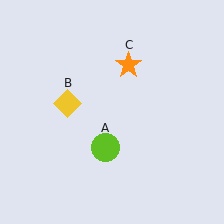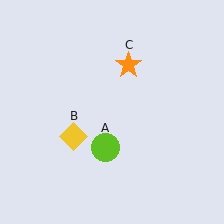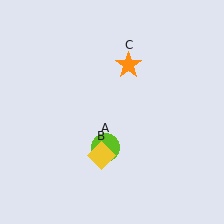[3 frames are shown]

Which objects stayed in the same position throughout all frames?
Lime circle (object A) and orange star (object C) remained stationary.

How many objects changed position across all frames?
1 object changed position: yellow diamond (object B).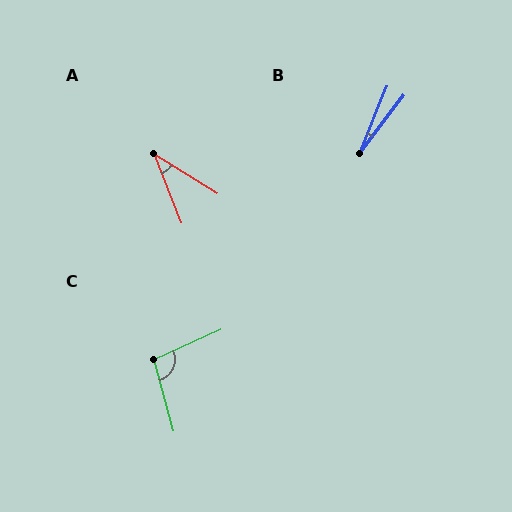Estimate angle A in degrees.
Approximately 36 degrees.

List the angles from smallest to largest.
B (15°), A (36°), C (99°).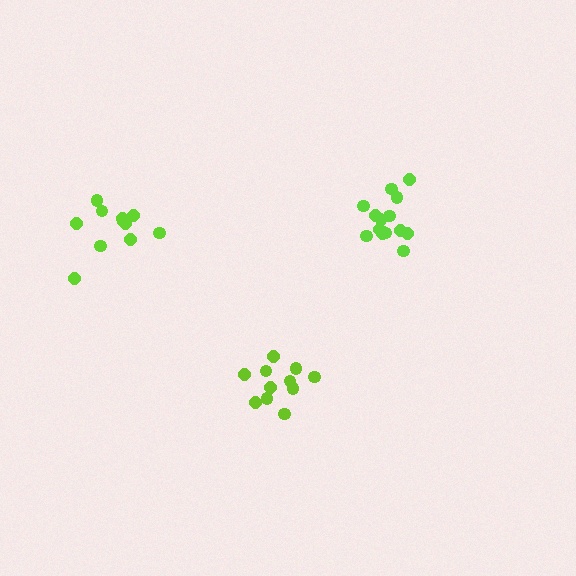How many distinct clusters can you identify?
There are 3 distinct clusters.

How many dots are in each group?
Group 1: 15 dots, Group 2: 11 dots, Group 3: 11 dots (37 total).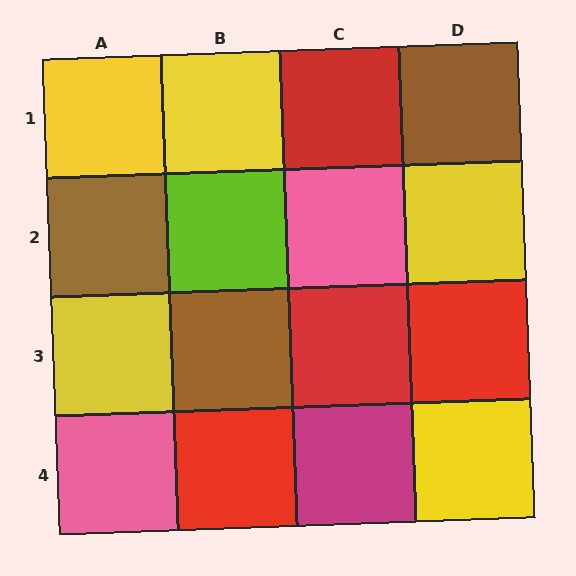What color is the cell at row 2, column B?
Lime.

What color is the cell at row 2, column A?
Brown.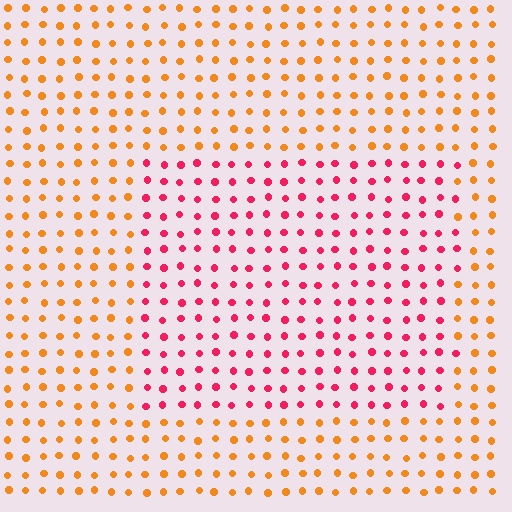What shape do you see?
I see a rectangle.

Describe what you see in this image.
The image is filled with small orange elements in a uniform arrangement. A rectangle-shaped region is visible where the elements are tinted to a slightly different hue, forming a subtle color boundary.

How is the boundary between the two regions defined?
The boundary is defined purely by a slight shift in hue (about 49 degrees). Spacing, size, and orientation are identical on both sides.